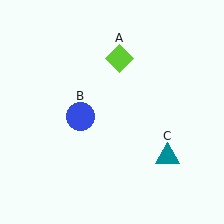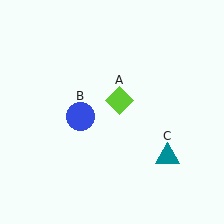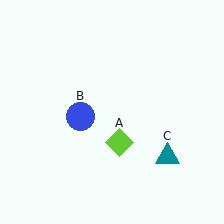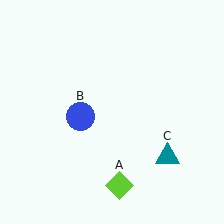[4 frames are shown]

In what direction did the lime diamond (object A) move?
The lime diamond (object A) moved down.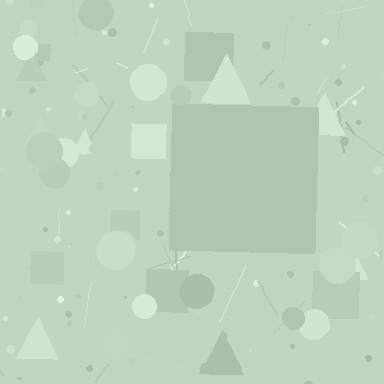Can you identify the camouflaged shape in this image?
The camouflaged shape is a square.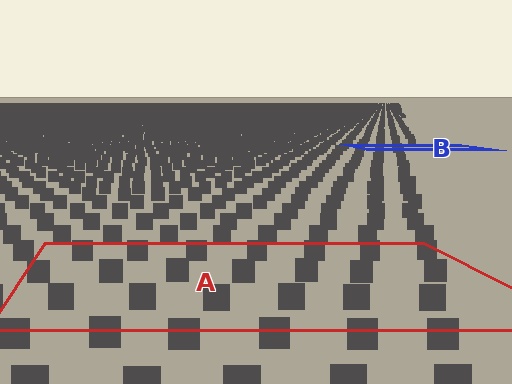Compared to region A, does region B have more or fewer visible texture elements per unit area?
Region B has more texture elements per unit area — they are packed more densely because it is farther away.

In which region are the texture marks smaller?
The texture marks are smaller in region B, because it is farther away.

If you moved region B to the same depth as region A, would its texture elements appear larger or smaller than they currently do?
They would appear larger. At a closer depth, the same texture elements are projected at a bigger on-screen size.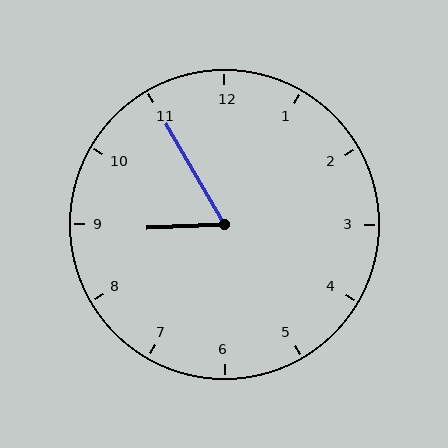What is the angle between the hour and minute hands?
Approximately 62 degrees.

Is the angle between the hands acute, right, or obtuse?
It is acute.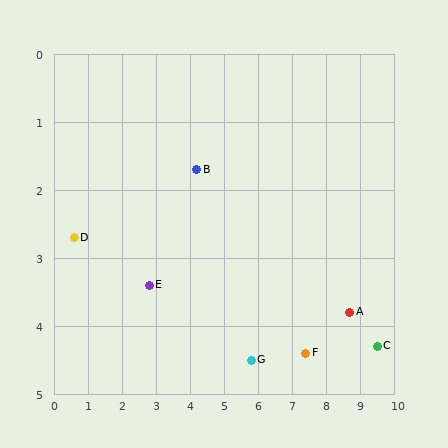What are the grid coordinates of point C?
Point C is at approximately (9.5, 4.3).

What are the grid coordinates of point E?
Point E is at approximately (2.8, 3.4).